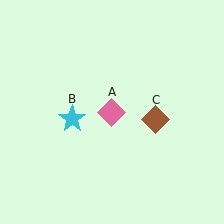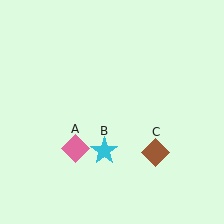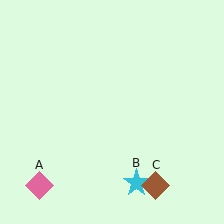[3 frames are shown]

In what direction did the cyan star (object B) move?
The cyan star (object B) moved down and to the right.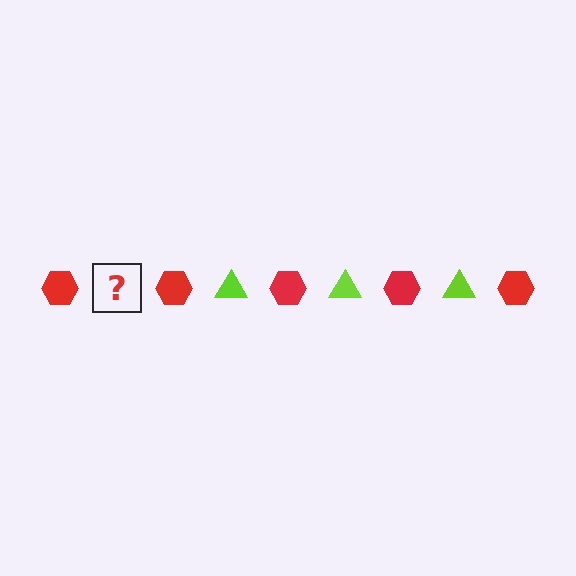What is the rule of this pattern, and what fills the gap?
The rule is that the pattern alternates between red hexagon and lime triangle. The gap should be filled with a lime triangle.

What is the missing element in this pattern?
The missing element is a lime triangle.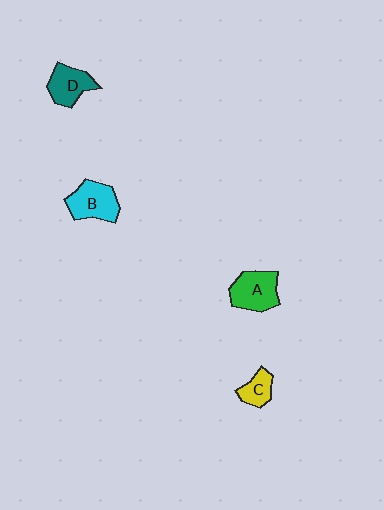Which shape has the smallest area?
Shape C (yellow).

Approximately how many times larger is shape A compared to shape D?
Approximately 1.2 times.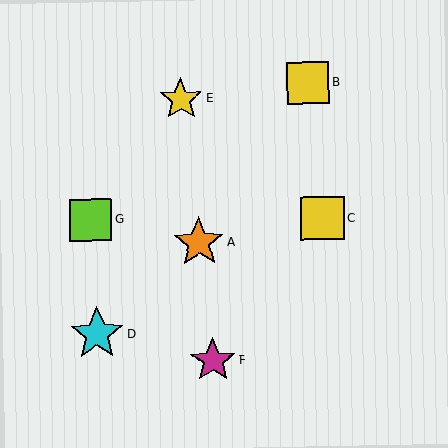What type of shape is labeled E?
Shape E is a yellow star.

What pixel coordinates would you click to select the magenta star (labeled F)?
Click at (213, 361) to select the magenta star F.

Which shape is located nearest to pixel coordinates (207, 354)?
The magenta star (labeled F) at (213, 361) is nearest to that location.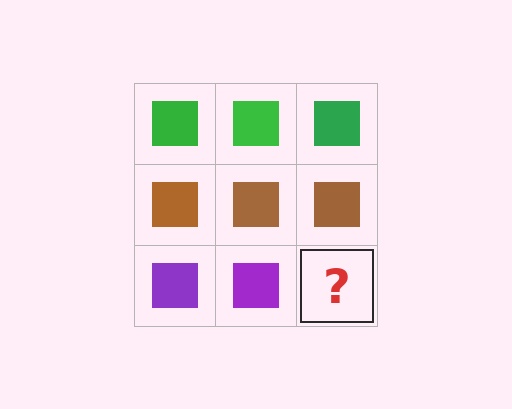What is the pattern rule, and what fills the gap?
The rule is that each row has a consistent color. The gap should be filled with a purple square.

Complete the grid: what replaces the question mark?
The question mark should be replaced with a purple square.